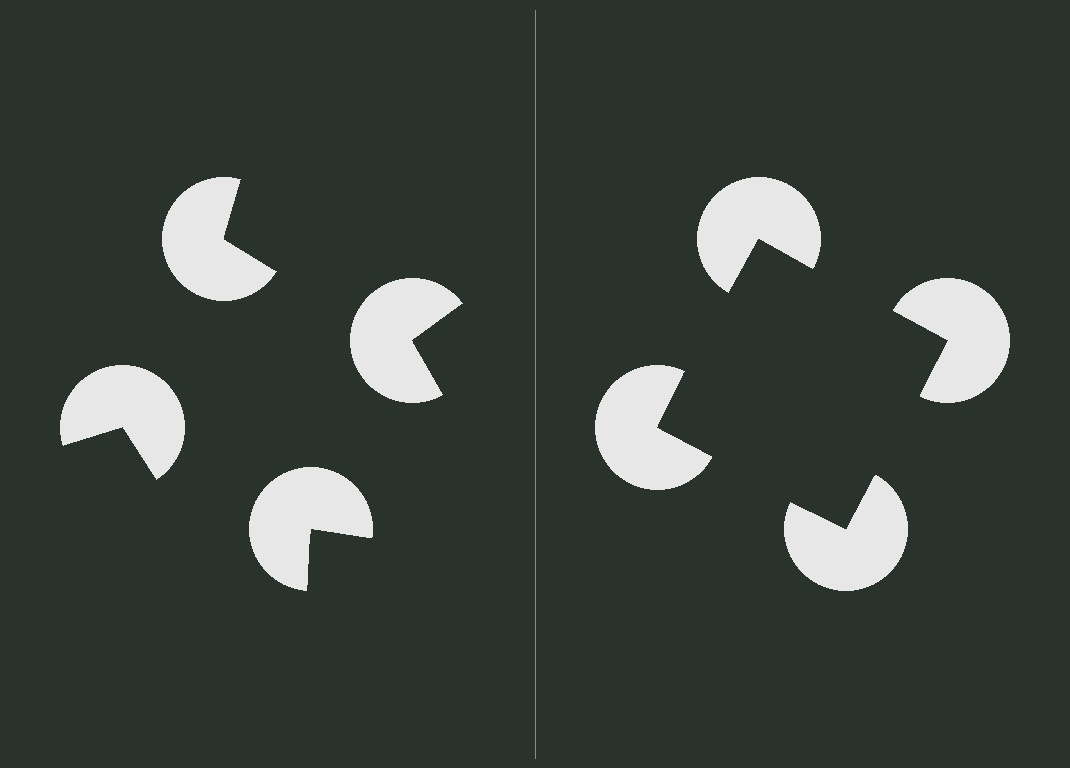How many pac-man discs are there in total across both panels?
8 — 4 on each side.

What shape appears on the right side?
An illusory square.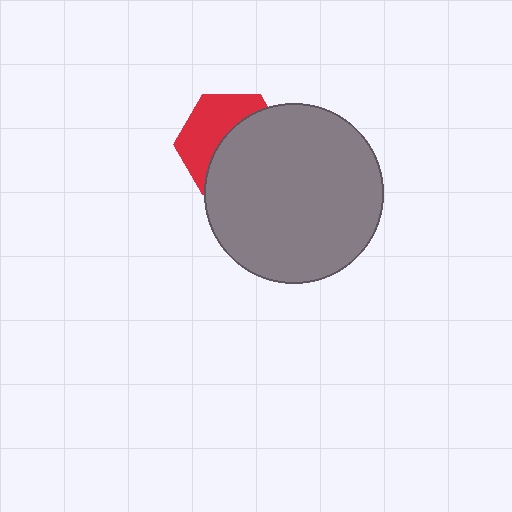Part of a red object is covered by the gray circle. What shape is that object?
It is a hexagon.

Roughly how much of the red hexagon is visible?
A small part of it is visible (roughly 44%).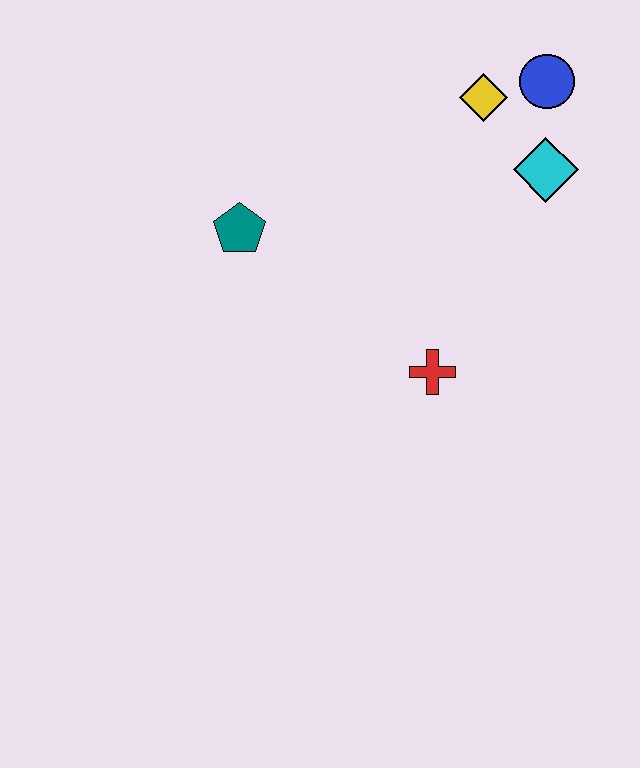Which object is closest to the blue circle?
The yellow diamond is closest to the blue circle.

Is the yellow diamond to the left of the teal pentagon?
No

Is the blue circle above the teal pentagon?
Yes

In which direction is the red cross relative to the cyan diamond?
The red cross is below the cyan diamond.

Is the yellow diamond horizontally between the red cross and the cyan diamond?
Yes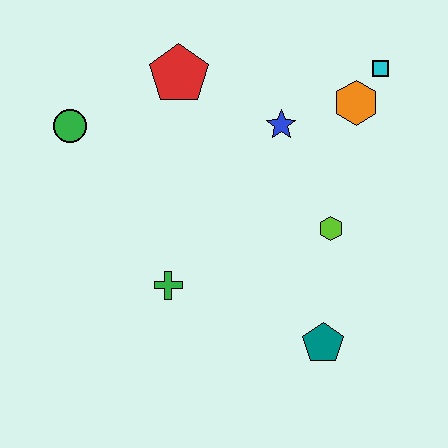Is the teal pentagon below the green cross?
Yes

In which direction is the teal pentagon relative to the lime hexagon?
The teal pentagon is below the lime hexagon.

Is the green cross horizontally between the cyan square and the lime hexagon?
No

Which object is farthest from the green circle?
The teal pentagon is farthest from the green circle.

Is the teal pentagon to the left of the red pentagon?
No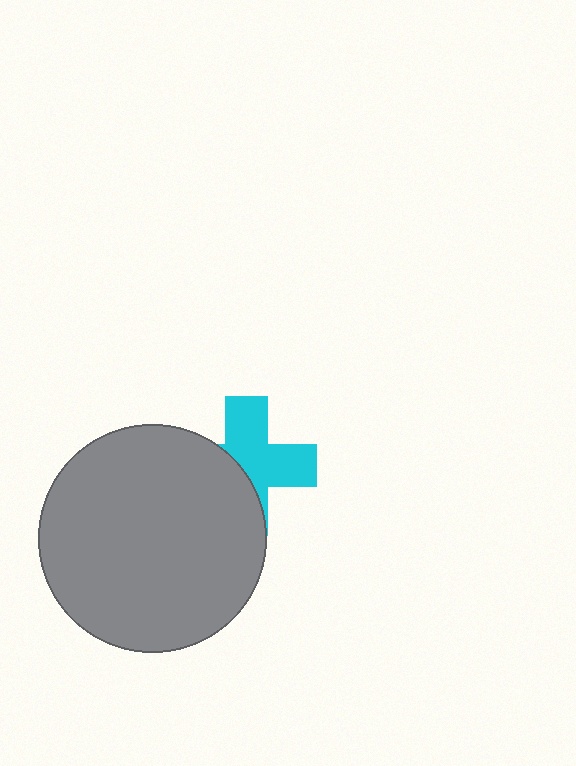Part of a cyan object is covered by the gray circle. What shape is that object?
It is a cross.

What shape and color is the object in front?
The object in front is a gray circle.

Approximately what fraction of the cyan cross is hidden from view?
Roughly 44% of the cyan cross is hidden behind the gray circle.